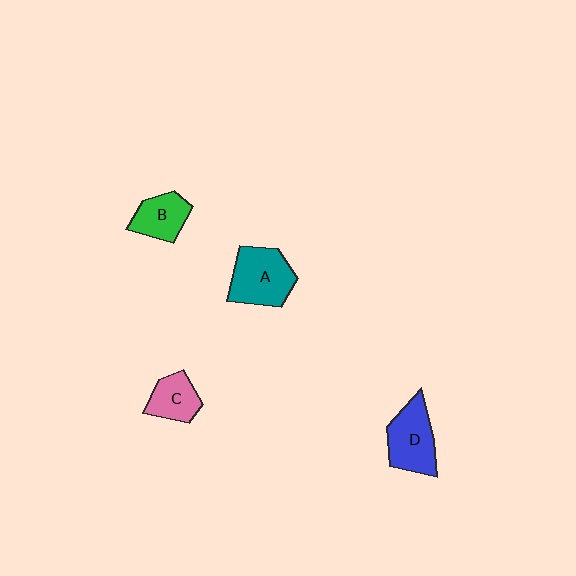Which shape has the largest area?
Shape A (teal).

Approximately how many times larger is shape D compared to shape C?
Approximately 1.5 times.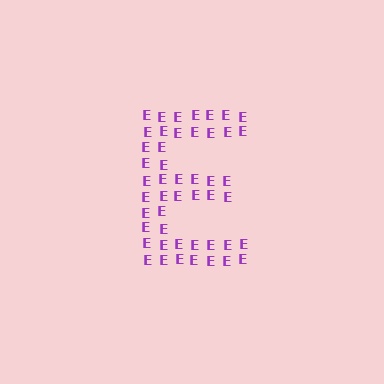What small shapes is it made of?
It is made of small letter E's.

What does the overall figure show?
The overall figure shows the letter E.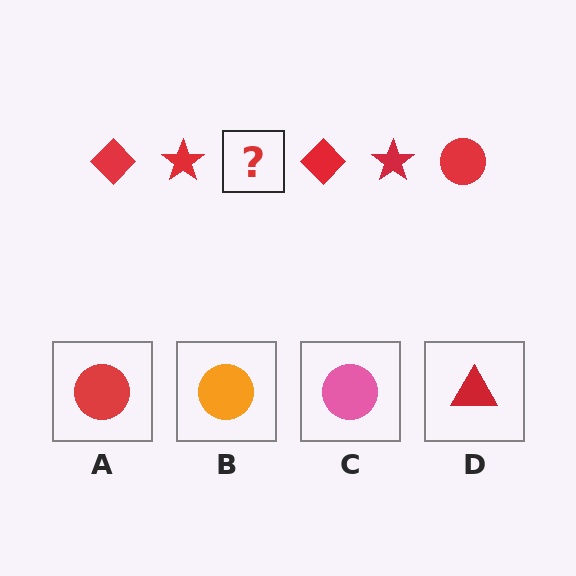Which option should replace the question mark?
Option A.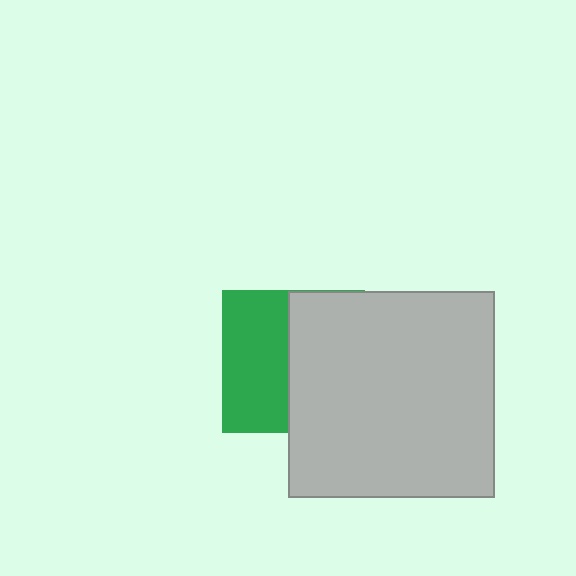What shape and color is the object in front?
The object in front is a light gray square.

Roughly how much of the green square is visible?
About half of it is visible (roughly 47%).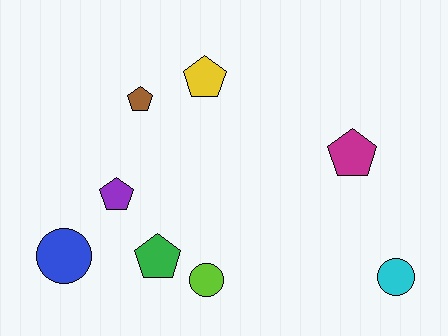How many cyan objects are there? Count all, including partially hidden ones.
There is 1 cyan object.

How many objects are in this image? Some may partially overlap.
There are 8 objects.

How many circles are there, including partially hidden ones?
There are 3 circles.